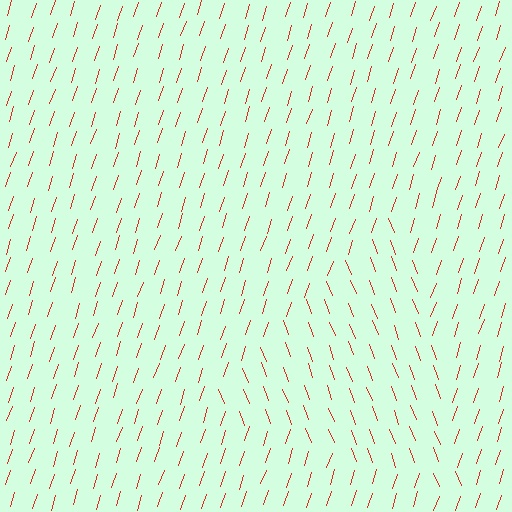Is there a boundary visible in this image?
Yes, there is a texture boundary formed by a change in line orientation.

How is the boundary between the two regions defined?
The boundary is defined purely by a change in line orientation (approximately 39 degrees difference). All lines are the same color and thickness.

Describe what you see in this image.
The image is filled with small red line segments. A triangle region in the image has lines oriented differently from the surrounding lines, creating a visible texture boundary.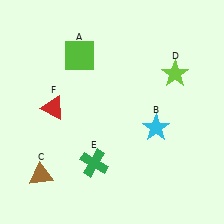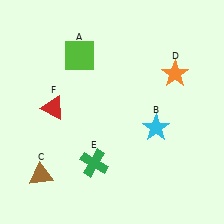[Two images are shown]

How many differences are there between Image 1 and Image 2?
There is 1 difference between the two images.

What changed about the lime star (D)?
In Image 1, D is lime. In Image 2, it changed to orange.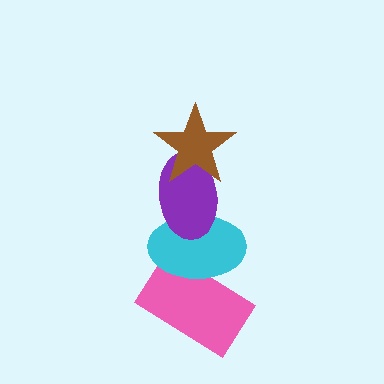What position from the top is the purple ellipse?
The purple ellipse is 2nd from the top.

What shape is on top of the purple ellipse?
The brown star is on top of the purple ellipse.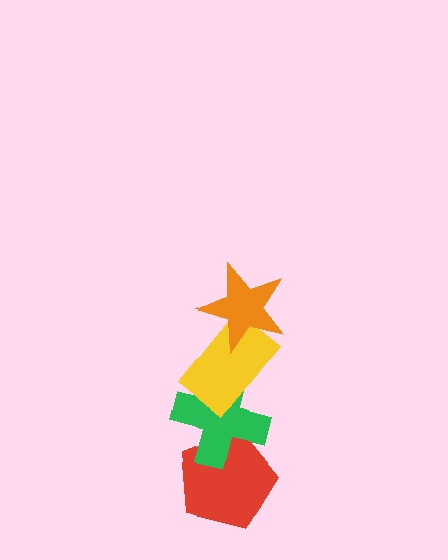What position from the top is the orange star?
The orange star is 1st from the top.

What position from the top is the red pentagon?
The red pentagon is 4th from the top.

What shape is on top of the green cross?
The yellow rectangle is on top of the green cross.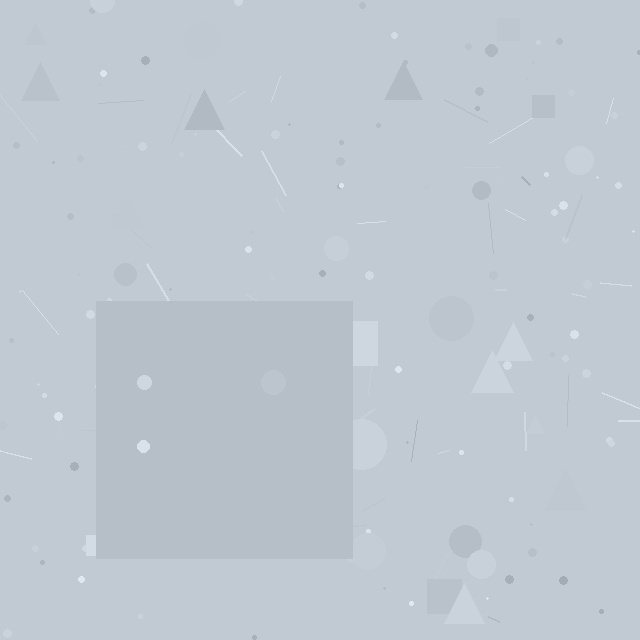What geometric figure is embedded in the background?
A square is embedded in the background.